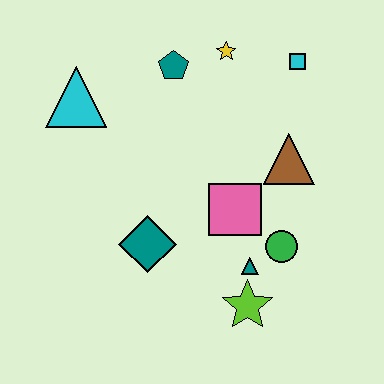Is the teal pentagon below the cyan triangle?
No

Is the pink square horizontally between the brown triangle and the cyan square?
No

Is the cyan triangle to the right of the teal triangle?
No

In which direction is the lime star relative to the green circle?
The lime star is below the green circle.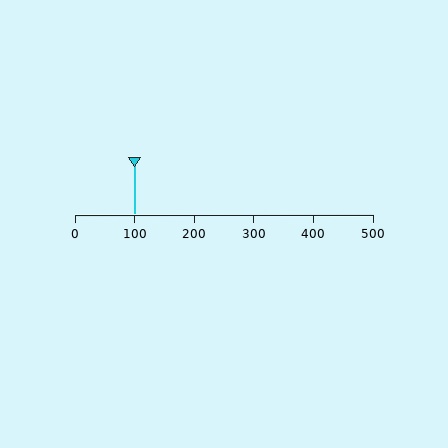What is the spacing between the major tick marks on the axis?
The major ticks are spaced 100 apart.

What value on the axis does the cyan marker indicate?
The marker indicates approximately 100.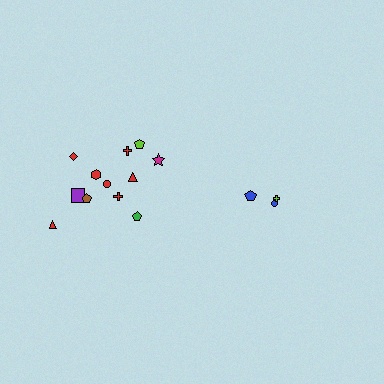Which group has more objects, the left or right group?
The left group.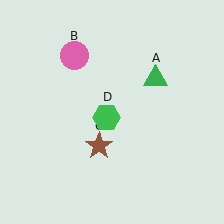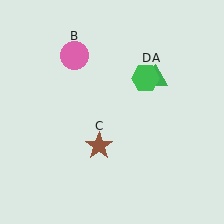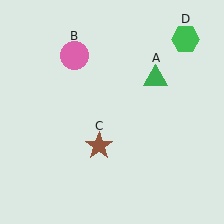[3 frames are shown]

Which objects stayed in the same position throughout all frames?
Green triangle (object A) and pink circle (object B) and brown star (object C) remained stationary.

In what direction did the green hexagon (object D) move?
The green hexagon (object D) moved up and to the right.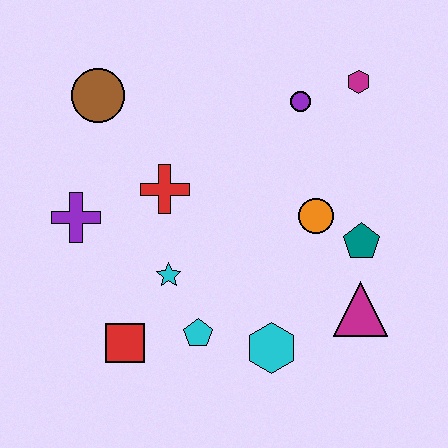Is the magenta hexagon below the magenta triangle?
No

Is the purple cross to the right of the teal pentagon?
No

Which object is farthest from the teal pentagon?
The brown circle is farthest from the teal pentagon.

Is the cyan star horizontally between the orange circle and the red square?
Yes